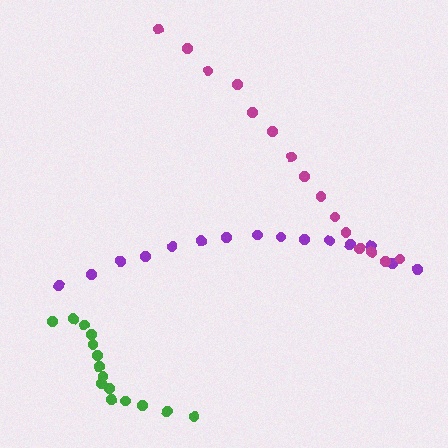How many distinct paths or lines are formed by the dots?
There are 3 distinct paths.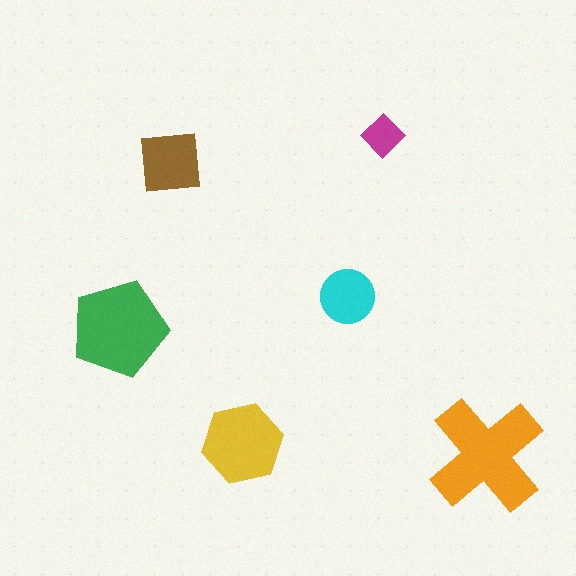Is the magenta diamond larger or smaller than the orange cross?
Smaller.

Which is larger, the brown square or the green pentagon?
The green pentagon.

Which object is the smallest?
The magenta diamond.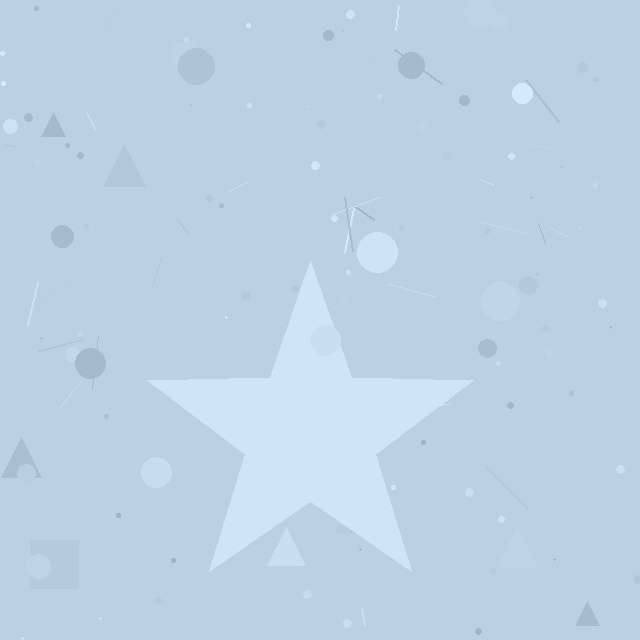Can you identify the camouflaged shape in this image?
The camouflaged shape is a star.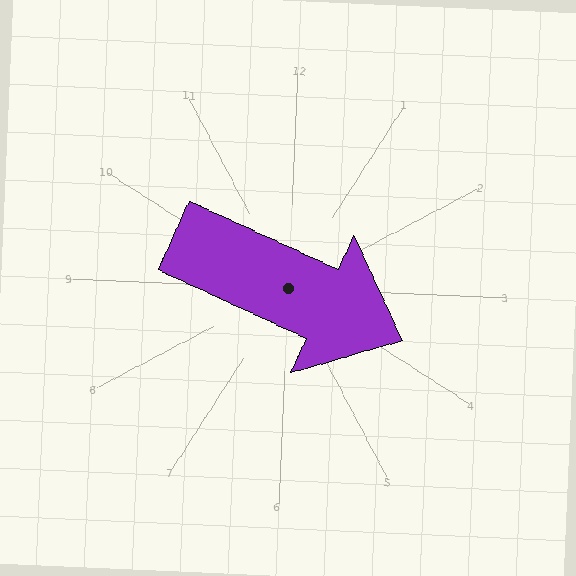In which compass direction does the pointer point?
East.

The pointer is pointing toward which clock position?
Roughly 4 o'clock.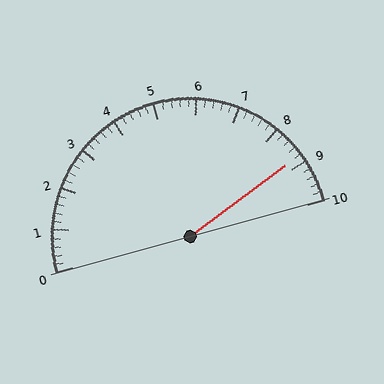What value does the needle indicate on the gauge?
The needle indicates approximately 8.8.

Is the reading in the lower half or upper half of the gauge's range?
The reading is in the upper half of the range (0 to 10).